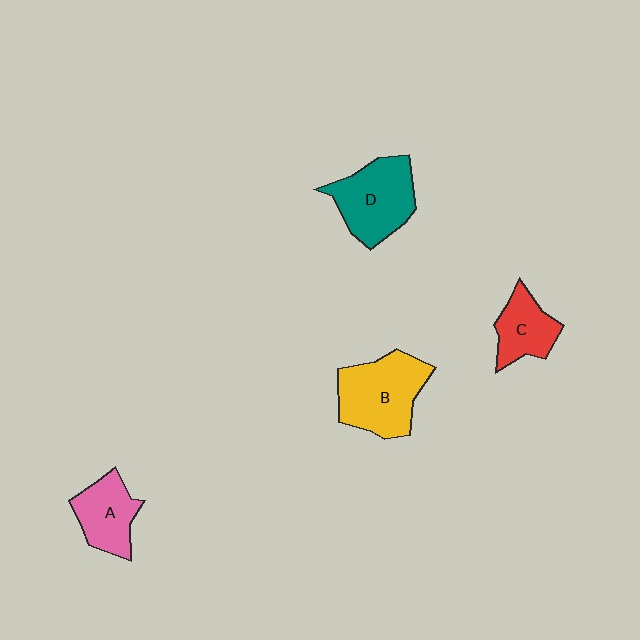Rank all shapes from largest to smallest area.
From largest to smallest: B (yellow), D (teal), A (pink), C (red).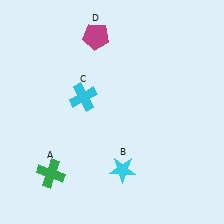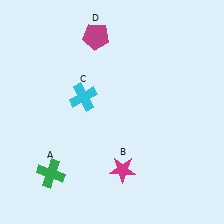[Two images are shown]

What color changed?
The star (B) changed from cyan in Image 1 to magenta in Image 2.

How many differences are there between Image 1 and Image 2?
There is 1 difference between the two images.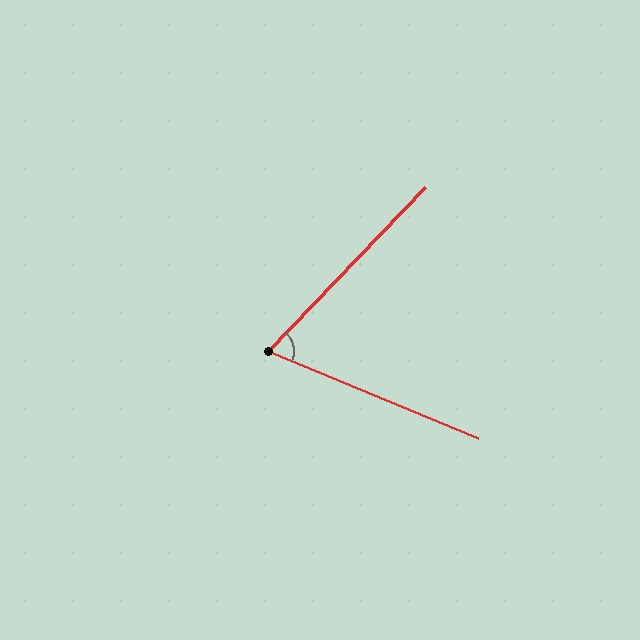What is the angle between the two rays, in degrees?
Approximately 69 degrees.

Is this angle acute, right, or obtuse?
It is acute.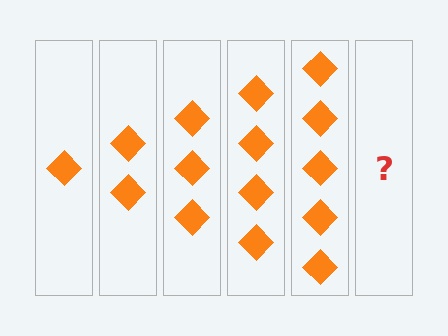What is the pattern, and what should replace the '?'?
The pattern is that each step adds one more diamond. The '?' should be 6 diamonds.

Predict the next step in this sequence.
The next step is 6 diamonds.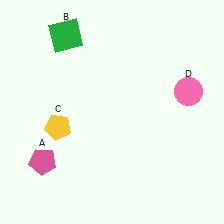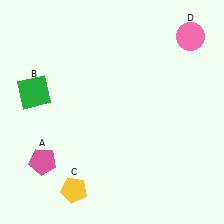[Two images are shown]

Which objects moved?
The objects that moved are: the green square (B), the yellow pentagon (C), the pink circle (D).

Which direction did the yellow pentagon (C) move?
The yellow pentagon (C) moved down.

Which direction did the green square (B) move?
The green square (B) moved down.